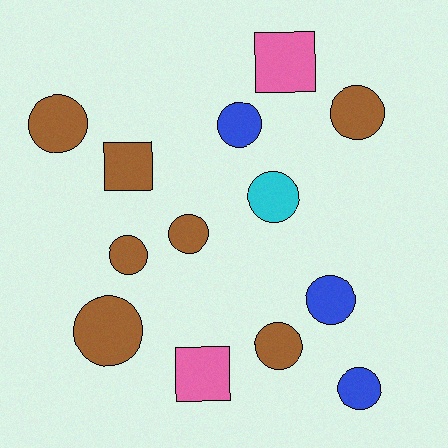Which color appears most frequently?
Brown, with 7 objects.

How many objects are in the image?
There are 13 objects.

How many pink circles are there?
There are no pink circles.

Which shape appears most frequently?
Circle, with 10 objects.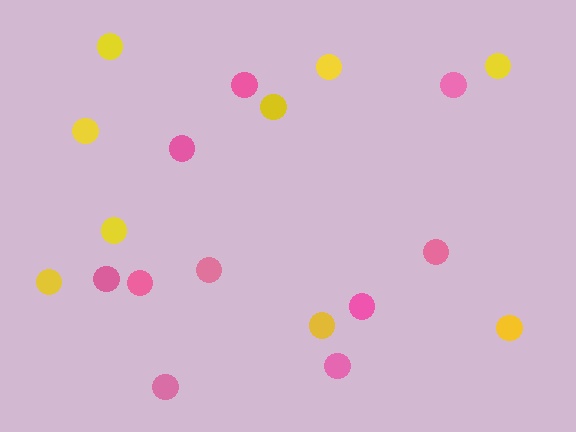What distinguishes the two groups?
There are 2 groups: one group of pink circles (10) and one group of yellow circles (9).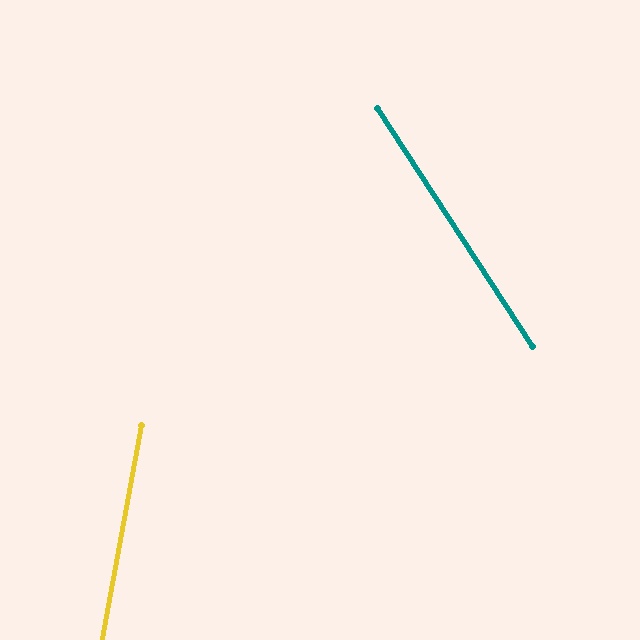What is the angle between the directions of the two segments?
Approximately 44 degrees.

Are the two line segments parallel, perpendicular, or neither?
Neither parallel nor perpendicular — they differ by about 44°.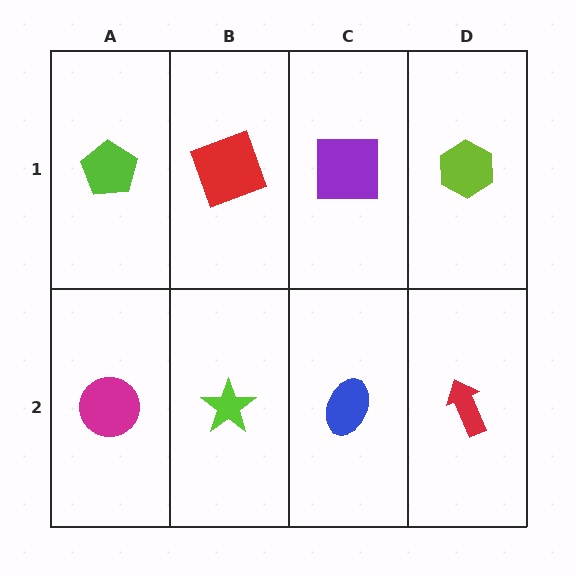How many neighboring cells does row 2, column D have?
2.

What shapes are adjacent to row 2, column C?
A purple square (row 1, column C), a lime star (row 2, column B), a red arrow (row 2, column D).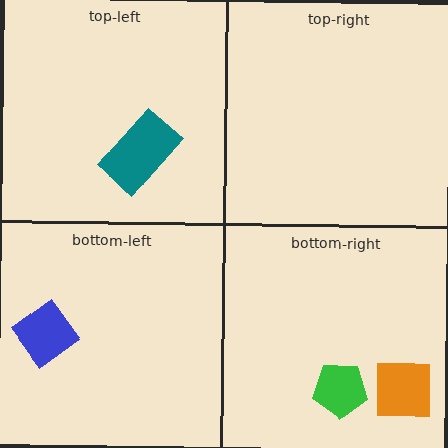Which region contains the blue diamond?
The bottom-left region.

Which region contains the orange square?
The bottom-right region.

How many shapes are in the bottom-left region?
1.